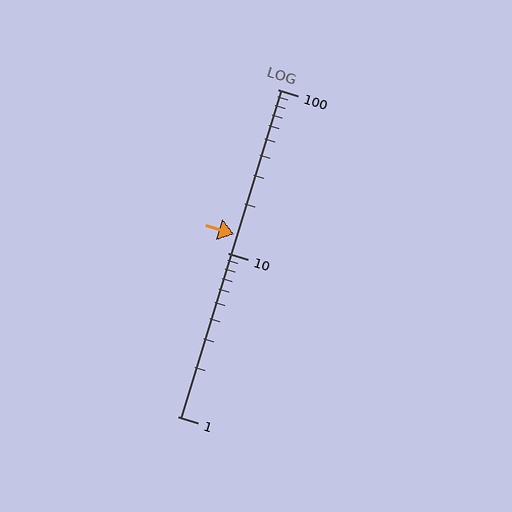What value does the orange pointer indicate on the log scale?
The pointer indicates approximately 13.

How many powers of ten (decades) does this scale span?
The scale spans 2 decades, from 1 to 100.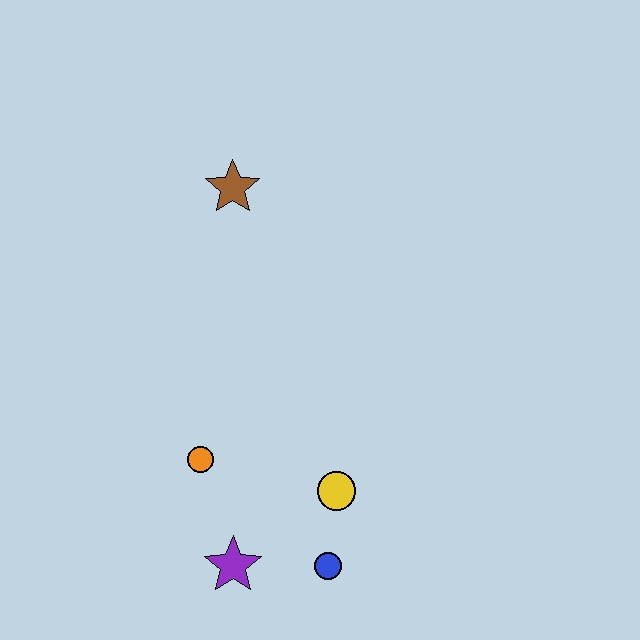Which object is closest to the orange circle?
The purple star is closest to the orange circle.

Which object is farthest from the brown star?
The blue circle is farthest from the brown star.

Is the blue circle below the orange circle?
Yes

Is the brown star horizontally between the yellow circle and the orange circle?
Yes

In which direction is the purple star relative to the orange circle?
The purple star is below the orange circle.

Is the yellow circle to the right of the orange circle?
Yes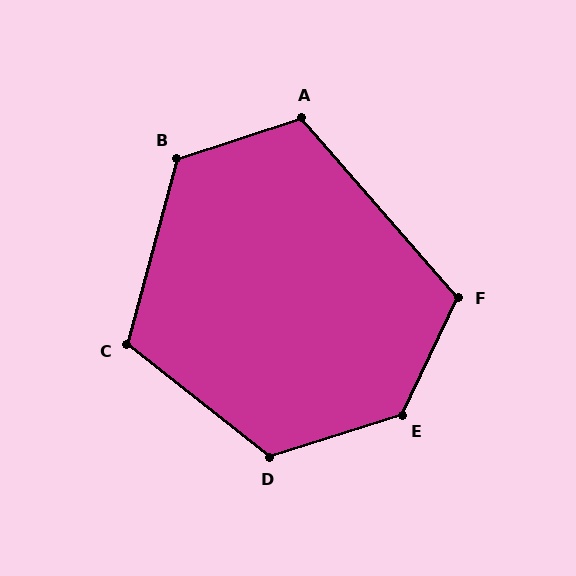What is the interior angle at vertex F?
Approximately 113 degrees (obtuse).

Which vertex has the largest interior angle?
E, at approximately 133 degrees.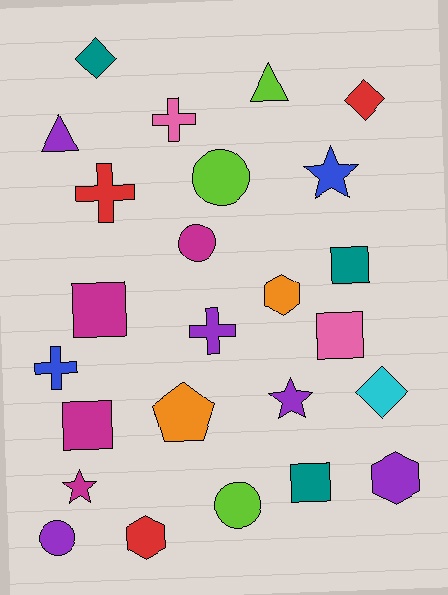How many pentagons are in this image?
There is 1 pentagon.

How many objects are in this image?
There are 25 objects.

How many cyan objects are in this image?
There is 1 cyan object.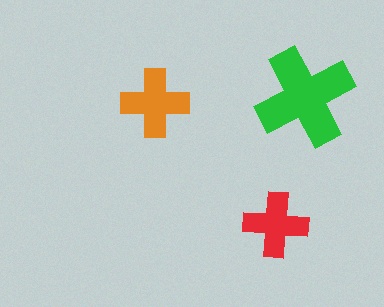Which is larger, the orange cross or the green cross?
The green one.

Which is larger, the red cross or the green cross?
The green one.